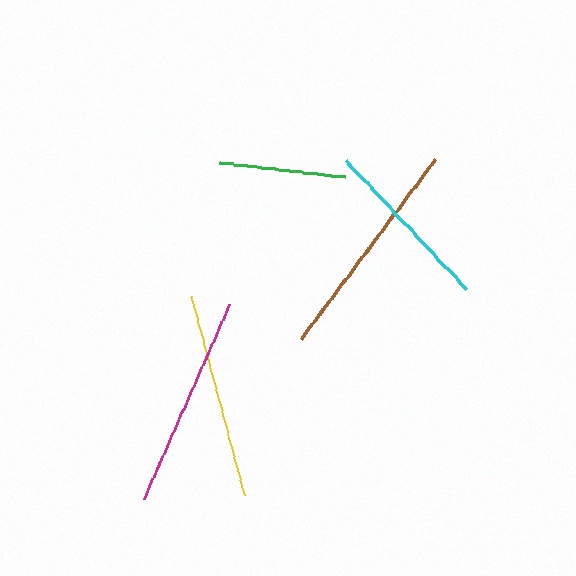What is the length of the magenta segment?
The magenta segment is approximately 212 pixels long.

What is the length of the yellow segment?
The yellow segment is approximately 206 pixels long.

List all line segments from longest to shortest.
From longest to shortest: brown, magenta, yellow, cyan, green.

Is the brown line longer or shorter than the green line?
The brown line is longer than the green line.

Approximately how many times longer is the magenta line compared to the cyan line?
The magenta line is approximately 1.2 times the length of the cyan line.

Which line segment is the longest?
The brown line is the longest at approximately 224 pixels.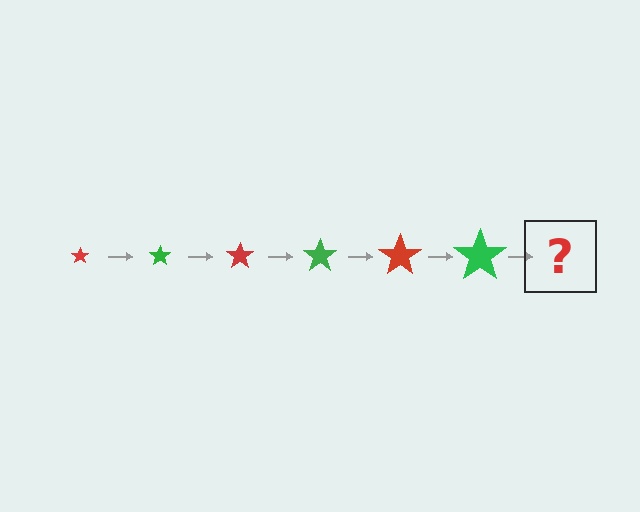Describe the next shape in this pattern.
It should be a red star, larger than the previous one.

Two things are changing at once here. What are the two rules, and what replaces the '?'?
The two rules are that the star grows larger each step and the color cycles through red and green. The '?' should be a red star, larger than the previous one.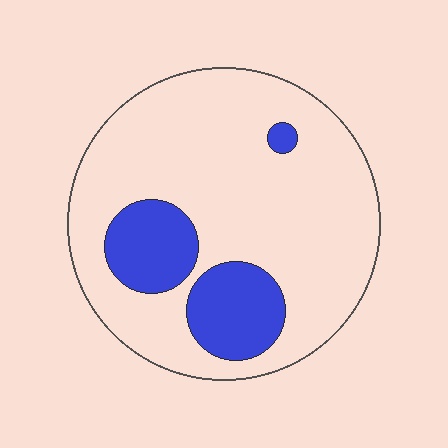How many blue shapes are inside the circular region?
3.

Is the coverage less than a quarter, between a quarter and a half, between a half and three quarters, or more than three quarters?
Less than a quarter.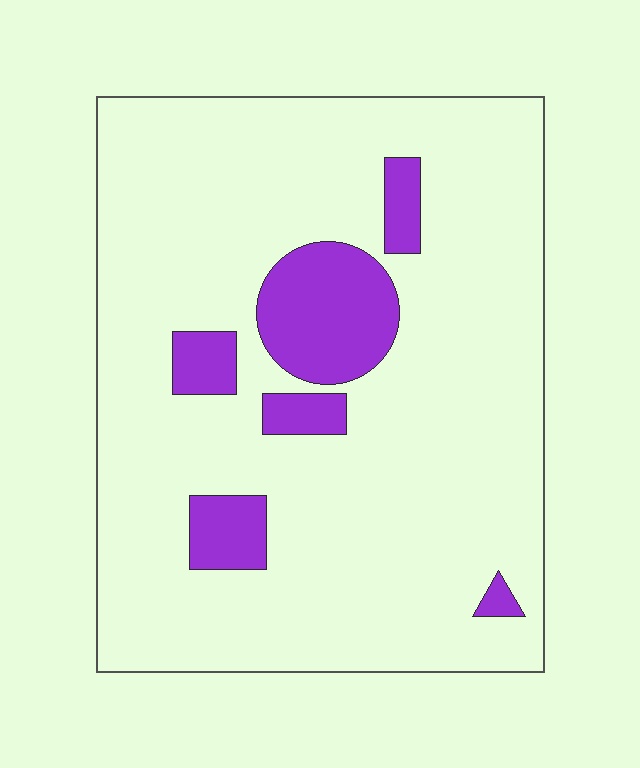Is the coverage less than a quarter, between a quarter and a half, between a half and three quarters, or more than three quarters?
Less than a quarter.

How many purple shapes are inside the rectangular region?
6.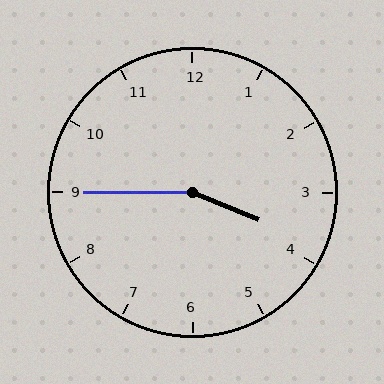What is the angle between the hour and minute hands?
Approximately 158 degrees.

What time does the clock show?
3:45.